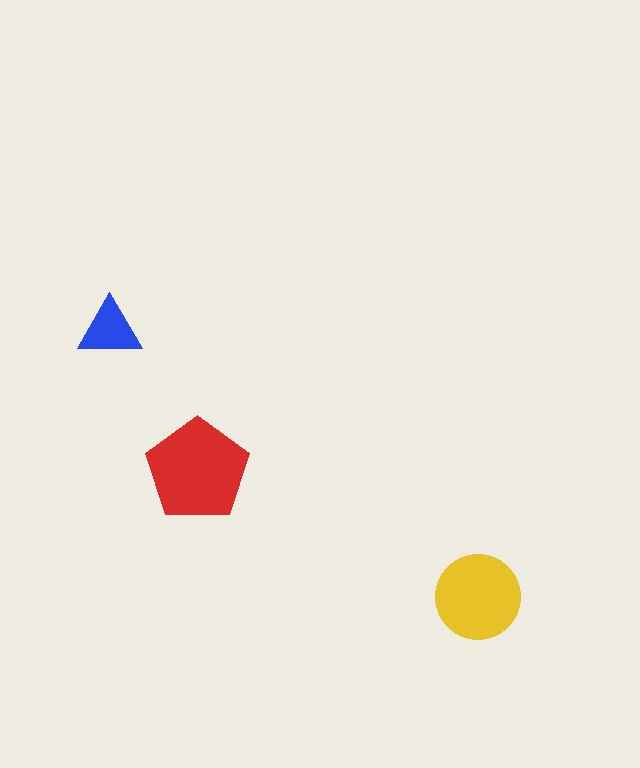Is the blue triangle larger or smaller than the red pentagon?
Smaller.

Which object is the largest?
The red pentagon.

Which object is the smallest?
The blue triangle.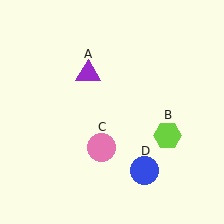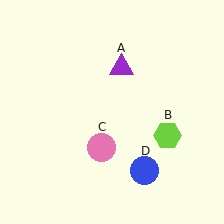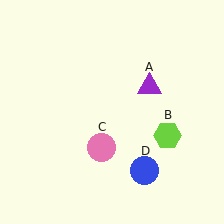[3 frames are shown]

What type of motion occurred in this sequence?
The purple triangle (object A) rotated clockwise around the center of the scene.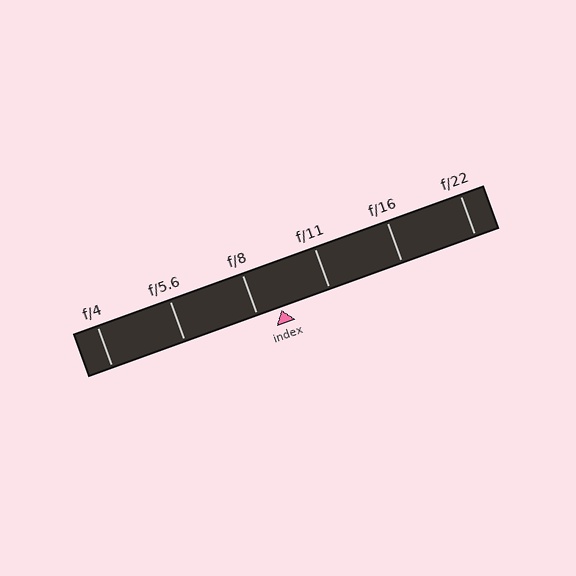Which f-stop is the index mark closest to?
The index mark is closest to f/8.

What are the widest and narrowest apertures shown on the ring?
The widest aperture shown is f/4 and the narrowest is f/22.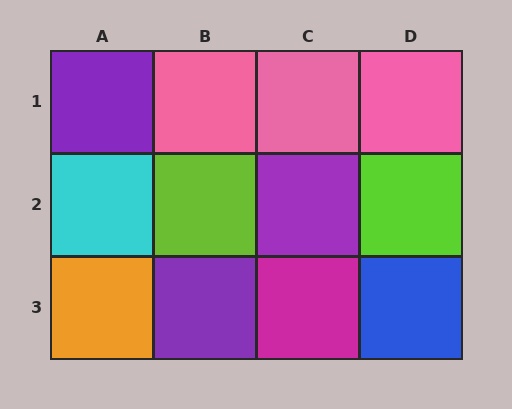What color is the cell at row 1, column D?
Pink.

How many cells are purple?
3 cells are purple.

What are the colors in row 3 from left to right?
Orange, purple, magenta, blue.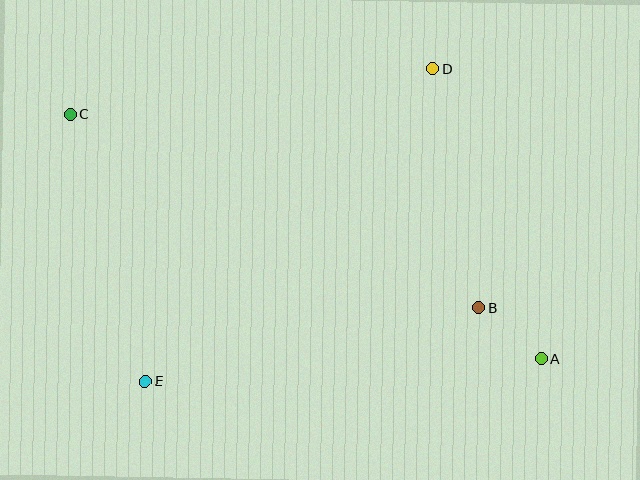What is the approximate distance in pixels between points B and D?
The distance between B and D is approximately 243 pixels.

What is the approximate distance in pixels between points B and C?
The distance between B and C is approximately 452 pixels.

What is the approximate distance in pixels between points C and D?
The distance between C and D is approximately 365 pixels.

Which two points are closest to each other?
Points A and B are closest to each other.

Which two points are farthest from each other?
Points A and C are farthest from each other.